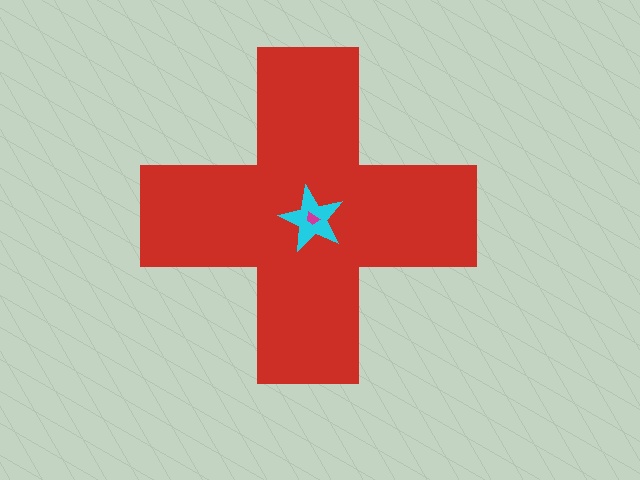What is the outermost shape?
The red cross.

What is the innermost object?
The magenta trapezoid.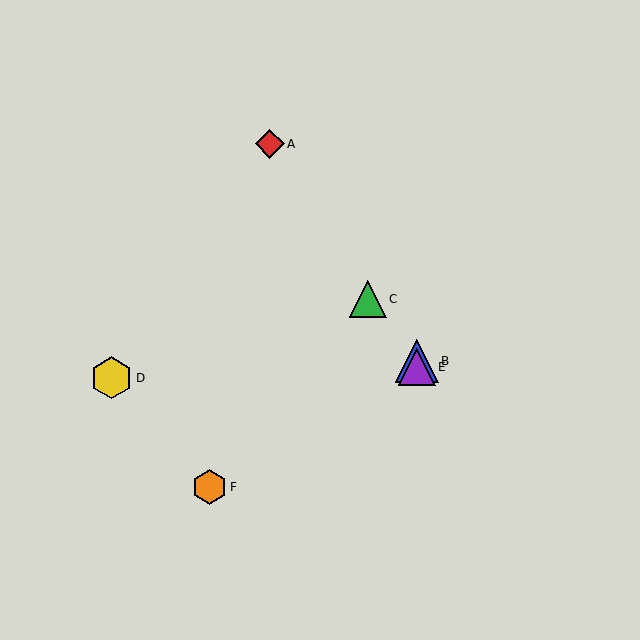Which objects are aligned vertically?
Objects B, E are aligned vertically.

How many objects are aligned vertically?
2 objects (B, E) are aligned vertically.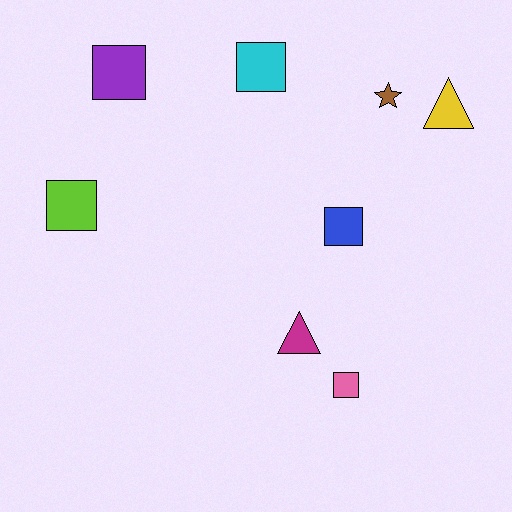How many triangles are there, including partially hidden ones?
There are 2 triangles.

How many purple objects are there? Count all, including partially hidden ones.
There is 1 purple object.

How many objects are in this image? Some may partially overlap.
There are 8 objects.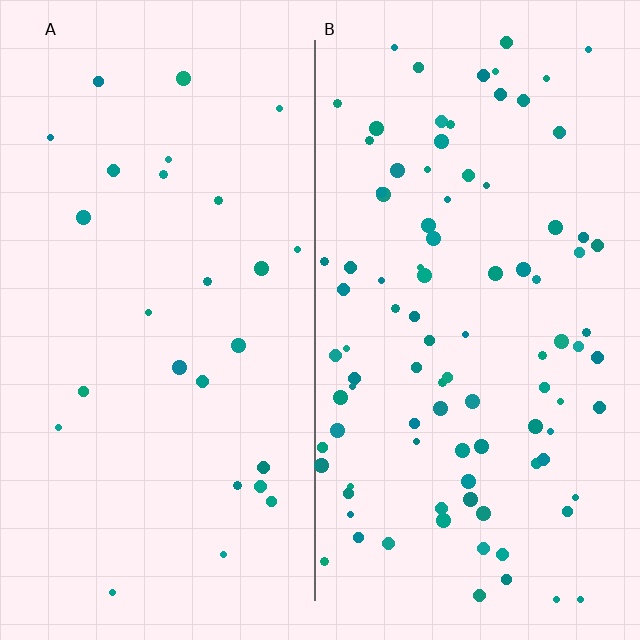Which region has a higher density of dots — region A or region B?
B (the right).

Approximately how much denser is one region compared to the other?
Approximately 3.6× — region B over region A.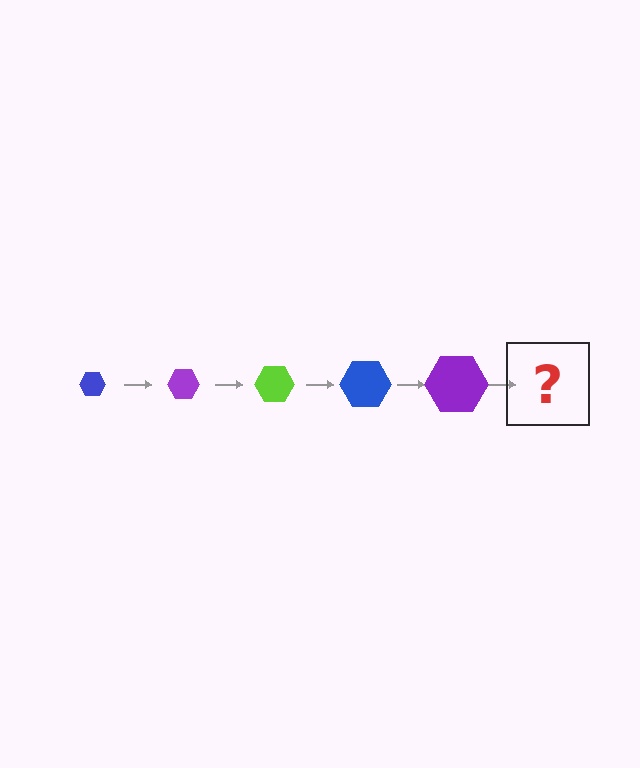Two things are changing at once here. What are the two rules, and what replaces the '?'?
The two rules are that the hexagon grows larger each step and the color cycles through blue, purple, and lime. The '?' should be a lime hexagon, larger than the previous one.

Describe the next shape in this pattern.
It should be a lime hexagon, larger than the previous one.